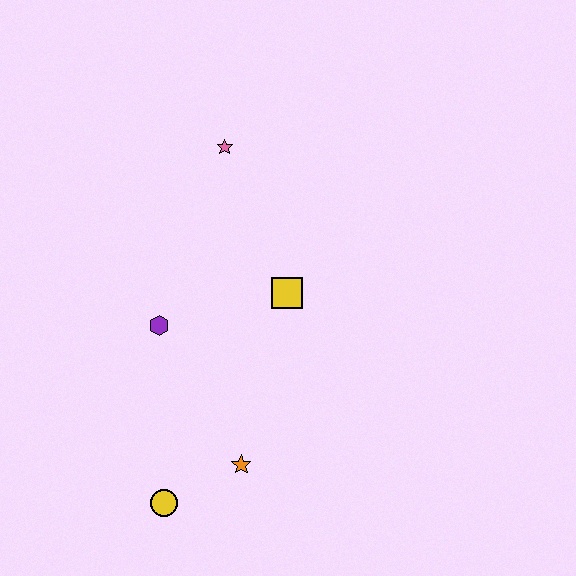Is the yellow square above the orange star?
Yes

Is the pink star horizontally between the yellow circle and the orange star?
Yes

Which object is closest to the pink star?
The yellow square is closest to the pink star.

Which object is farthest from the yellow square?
The yellow circle is farthest from the yellow square.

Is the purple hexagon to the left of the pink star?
Yes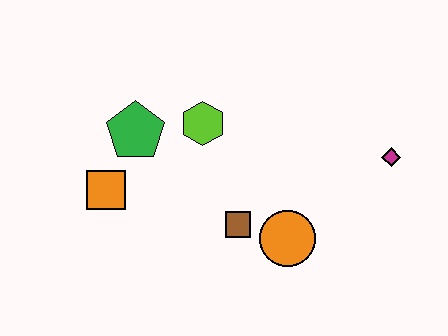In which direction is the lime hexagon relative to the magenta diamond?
The lime hexagon is to the left of the magenta diamond.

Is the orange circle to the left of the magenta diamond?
Yes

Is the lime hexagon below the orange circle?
No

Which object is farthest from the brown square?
The magenta diamond is farthest from the brown square.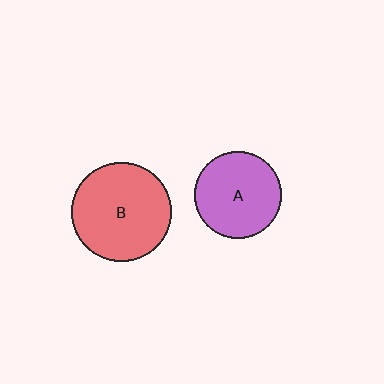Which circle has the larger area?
Circle B (red).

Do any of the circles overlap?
No, none of the circles overlap.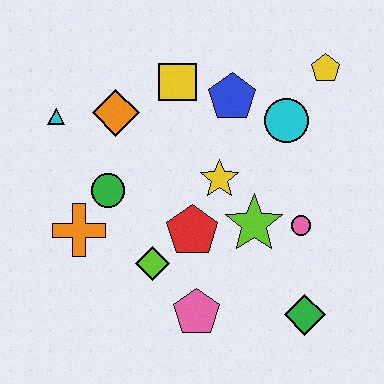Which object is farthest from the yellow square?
The green diamond is farthest from the yellow square.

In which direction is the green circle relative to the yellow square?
The green circle is below the yellow square.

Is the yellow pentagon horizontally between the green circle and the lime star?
No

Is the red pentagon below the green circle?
Yes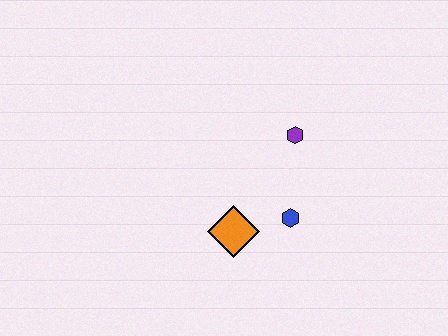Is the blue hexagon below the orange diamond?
No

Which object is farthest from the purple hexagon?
The orange diamond is farthest from the purple hexagon.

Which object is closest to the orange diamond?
The blue hexagon is closest to the orange diamond.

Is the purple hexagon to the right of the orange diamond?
Yes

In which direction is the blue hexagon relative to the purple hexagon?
The blue hexagon is below the purple hexagon.